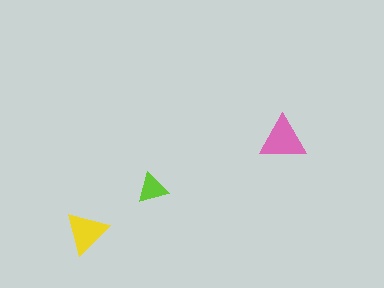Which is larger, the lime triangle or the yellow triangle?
The yellow one.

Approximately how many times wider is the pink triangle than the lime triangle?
About 1.5 times wider.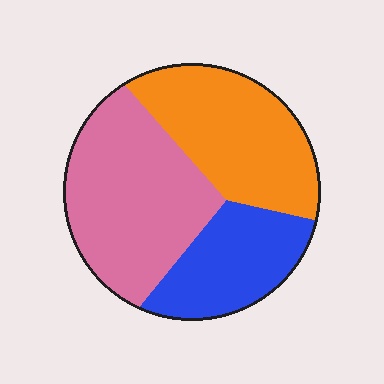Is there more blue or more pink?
Pink.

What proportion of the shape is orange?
Orange takes up between a quarter and a half of the shape.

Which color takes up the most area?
Pink, at roughly 40%.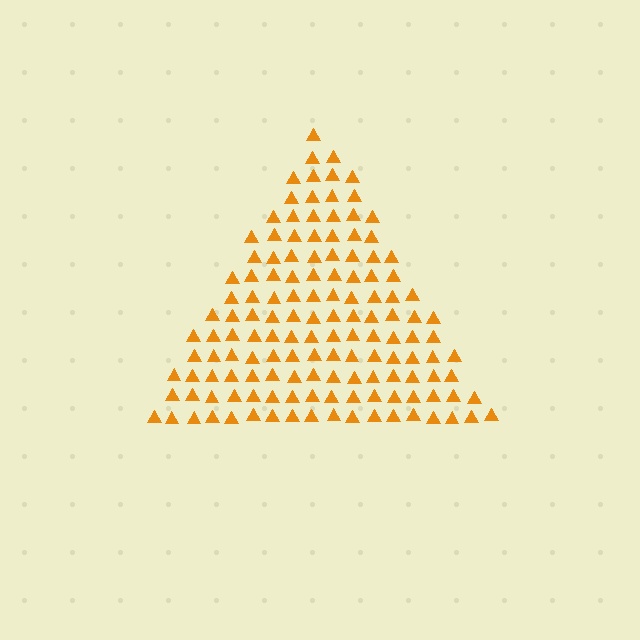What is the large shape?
The large shape is a triangle.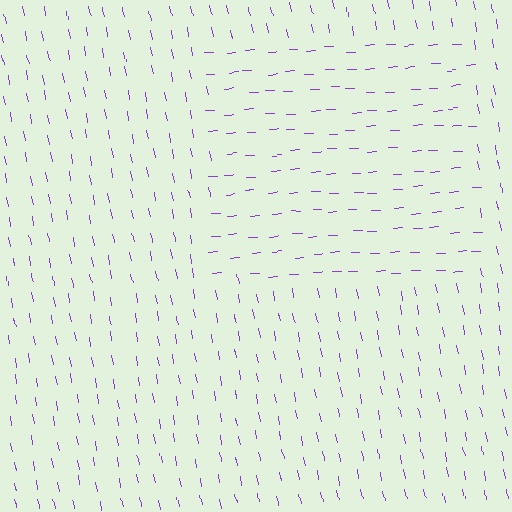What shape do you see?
I see a rectangle.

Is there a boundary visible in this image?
Yes, there is a texture boundary formed by a change in line orientation.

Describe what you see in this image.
The image is filled with small purple line segments. A rectangle region in the image has lines oriented differently from the surrounding lines, creating a visible texture boundary.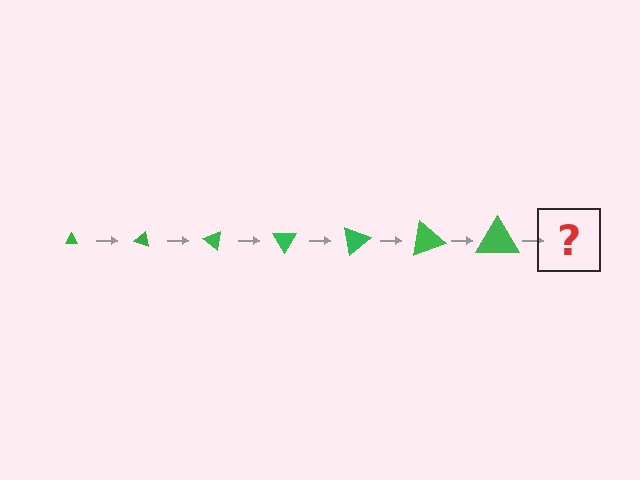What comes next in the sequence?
The next element should be a triangle, larger than the previous one and rotated 140 degrees from the start.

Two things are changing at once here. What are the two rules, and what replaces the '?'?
The two rules are that the triangle grows larger each step and it rotates 20 degrees each step. The '?' should be a triangle, larger than the previous one and rotated 140 degrees from the start.